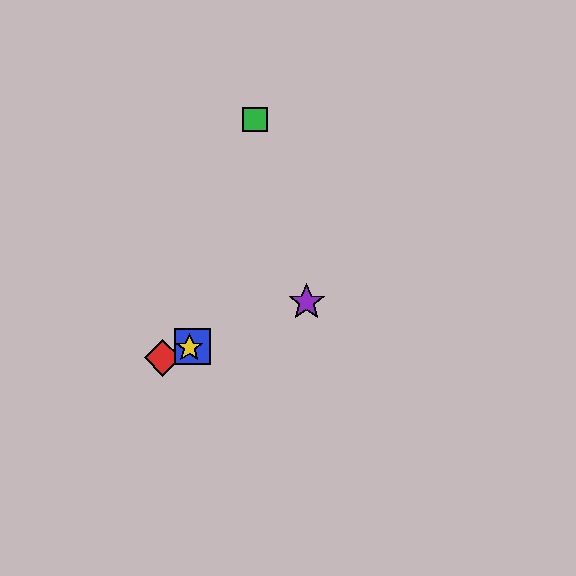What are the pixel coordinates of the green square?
The green square is at (255, 120).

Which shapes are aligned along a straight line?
The red diamond, the blue square, the yellow star, the purple star are aligned along a straight line.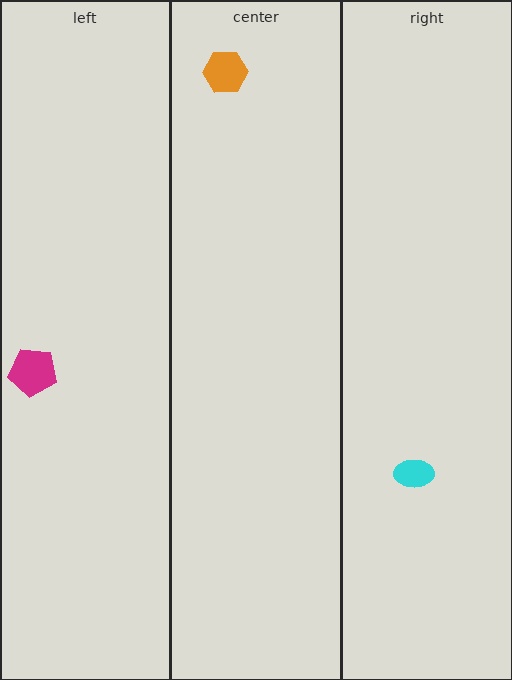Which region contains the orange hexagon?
The center region.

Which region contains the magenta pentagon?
The left region.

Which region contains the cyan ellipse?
The right region.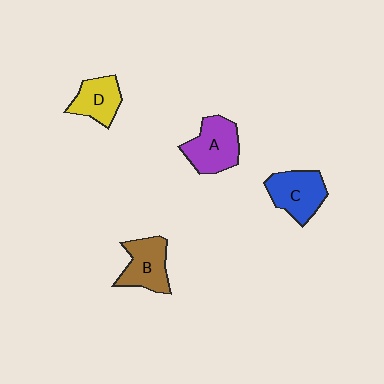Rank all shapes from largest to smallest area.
From largest to smallest: A (purple), C (blue), B (brown), D (yellow).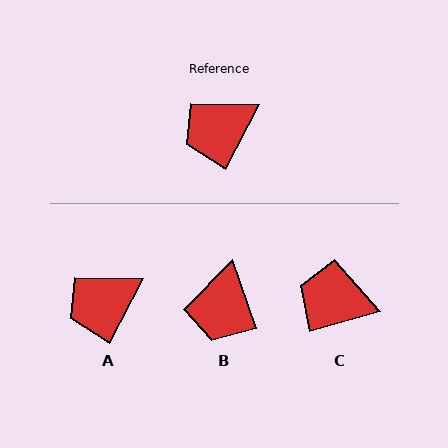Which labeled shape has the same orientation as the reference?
A.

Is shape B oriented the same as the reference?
No, it is off by about 47 degrees.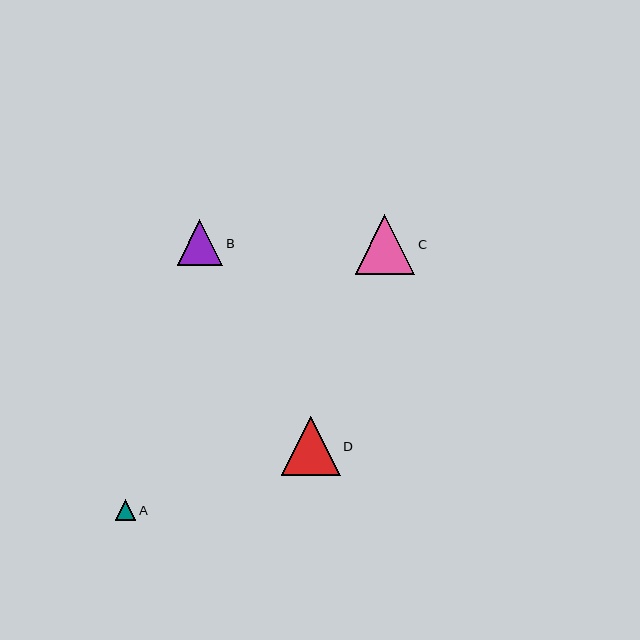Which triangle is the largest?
Triangle C is the largest with a size of approximately 60 pixels.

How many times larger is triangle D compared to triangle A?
Triangle D is approximately 2.8 times the size of triangle A.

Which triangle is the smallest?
Triangle A is the smallest with a size of approximately 21 pixels.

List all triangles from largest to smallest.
From largest to smallest: C, D, B, A.